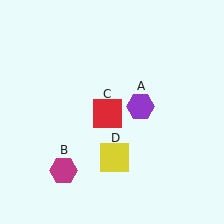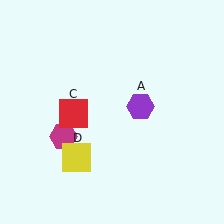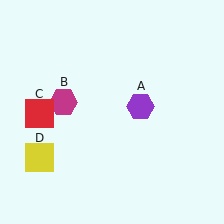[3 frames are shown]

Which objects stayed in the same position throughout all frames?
Purple hexagon (object A) remained stationary.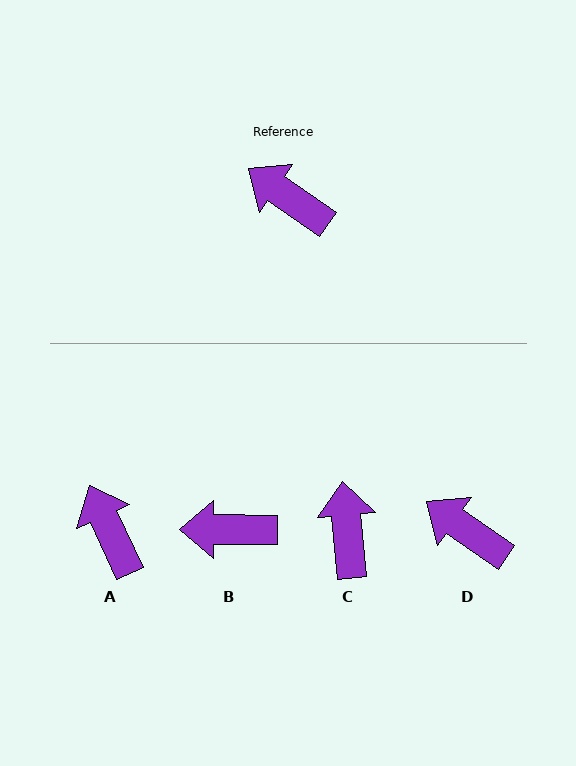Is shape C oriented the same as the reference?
No, it is off by about 50 degrees.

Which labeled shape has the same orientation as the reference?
D.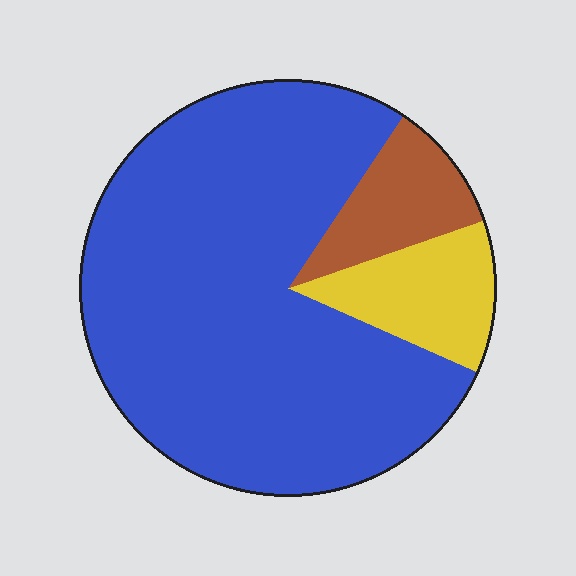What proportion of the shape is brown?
Brown covers around 10% of the shape.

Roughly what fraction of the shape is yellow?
Yellow takes up about one eighth (1/8) of the shape.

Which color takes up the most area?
Blue, at roughly 80%.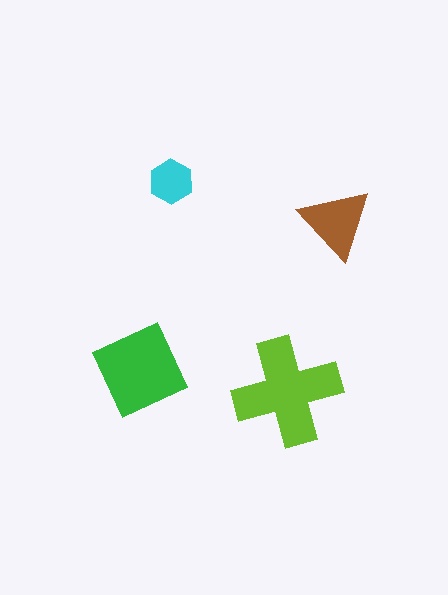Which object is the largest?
The lime cross.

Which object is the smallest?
The cyan hexagon.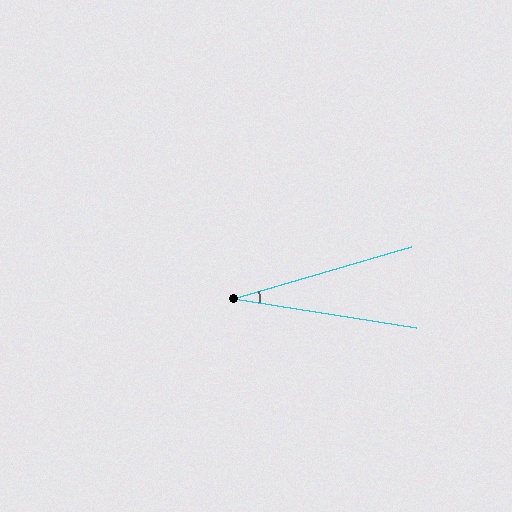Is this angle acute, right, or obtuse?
It is acute.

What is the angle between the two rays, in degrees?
Approximately 25 degrees.